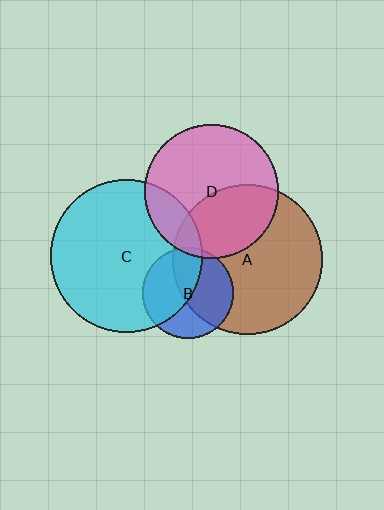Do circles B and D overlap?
Yes.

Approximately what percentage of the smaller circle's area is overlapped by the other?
Approximately 5%.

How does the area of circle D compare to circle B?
Approximately 2.2 times.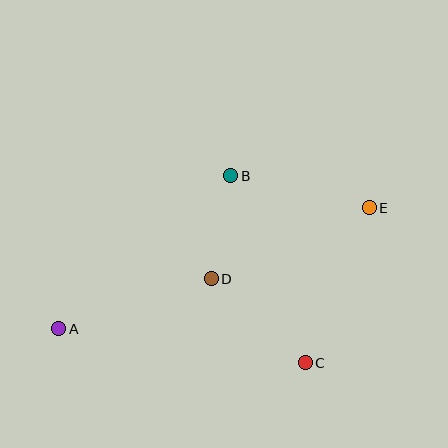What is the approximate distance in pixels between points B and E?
The distance between B and E is approximately 142 pixels.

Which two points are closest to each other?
Points B and D are closest to each other.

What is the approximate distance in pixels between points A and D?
The distance between A and D is approximately 160 pixels.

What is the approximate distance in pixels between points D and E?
The distance between D and E is approximately 173 pixels.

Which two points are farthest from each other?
Points A and E are farthest from each other.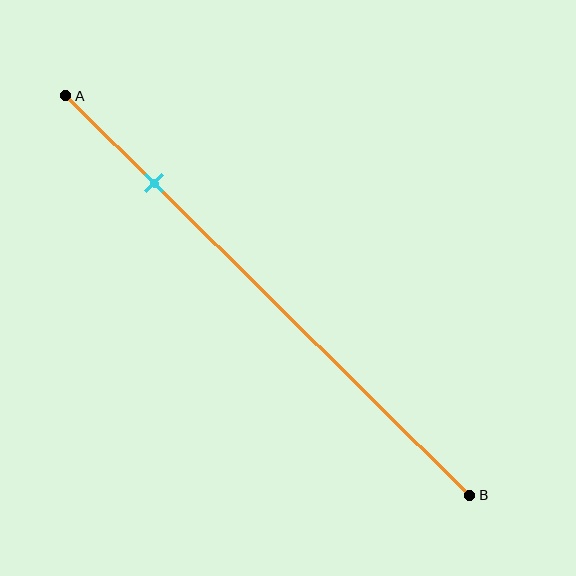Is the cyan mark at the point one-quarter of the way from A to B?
No, the mark is at about 20% from A, not at the 25% one-quarter point.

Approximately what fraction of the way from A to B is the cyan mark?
The cyan mark is approximately 20% of the way from A to B.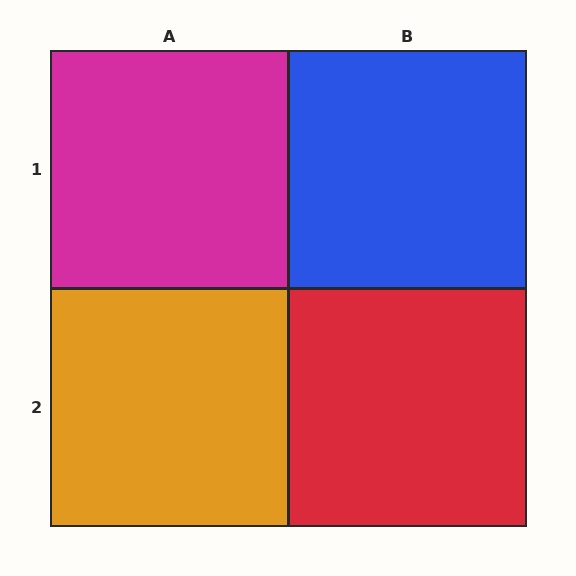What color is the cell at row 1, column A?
Magenta.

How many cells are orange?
1 cell is orange.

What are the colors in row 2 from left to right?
Orange, red.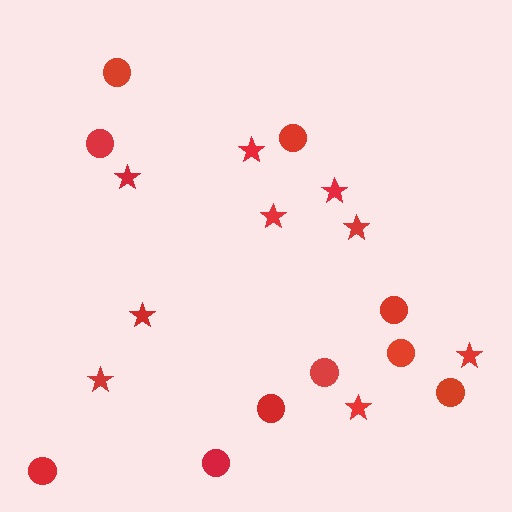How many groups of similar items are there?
There are 2 groups: one group of circles (10) and one group of stars (9).